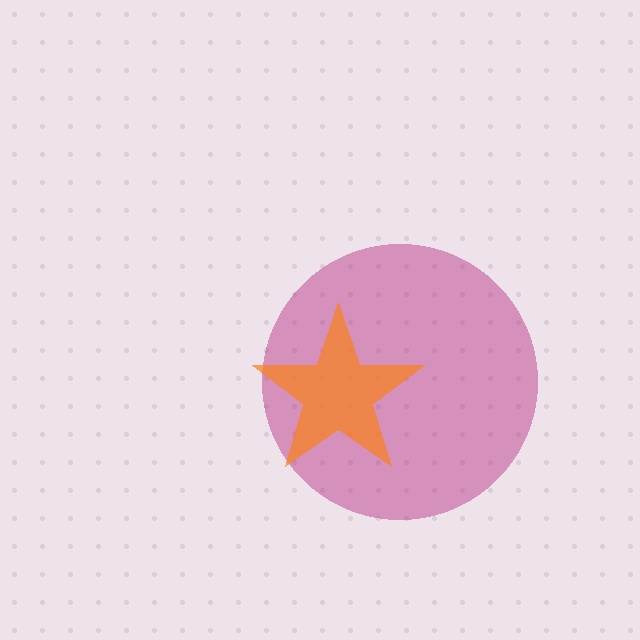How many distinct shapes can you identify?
There are 2 distinct shapes: a magenta circle, an orange star.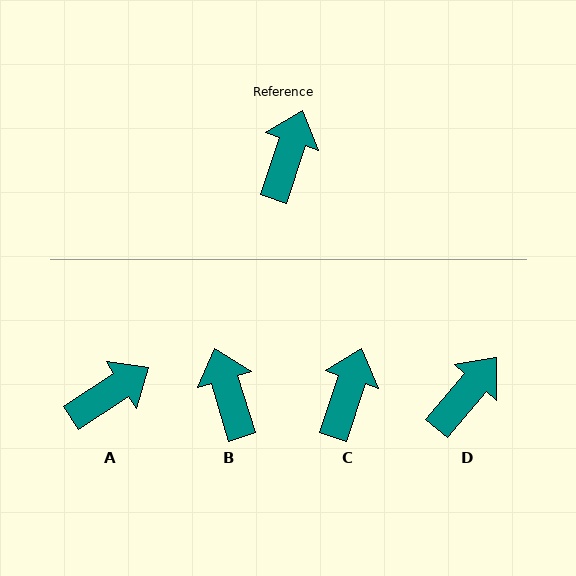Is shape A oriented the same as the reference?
No, it is off by about 39 degrees.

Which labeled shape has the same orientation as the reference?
C.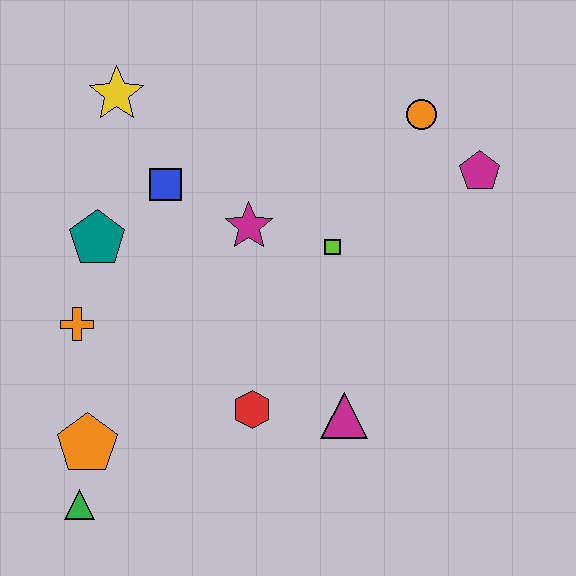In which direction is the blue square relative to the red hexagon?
The blue square is above the red hexagon.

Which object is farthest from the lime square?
The green triangle is farthest from the lime square.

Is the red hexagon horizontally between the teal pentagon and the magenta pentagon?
Yes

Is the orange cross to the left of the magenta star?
Yes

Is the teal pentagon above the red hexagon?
Yes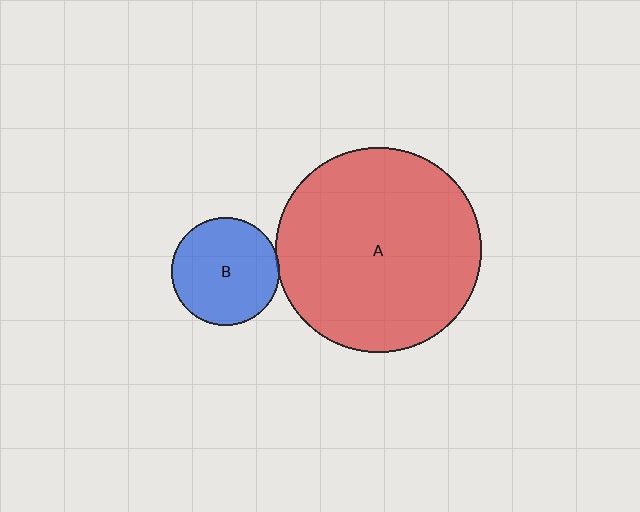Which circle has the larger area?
Circle A (red).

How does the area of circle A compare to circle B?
Approximately 3.7 times.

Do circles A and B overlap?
Yes.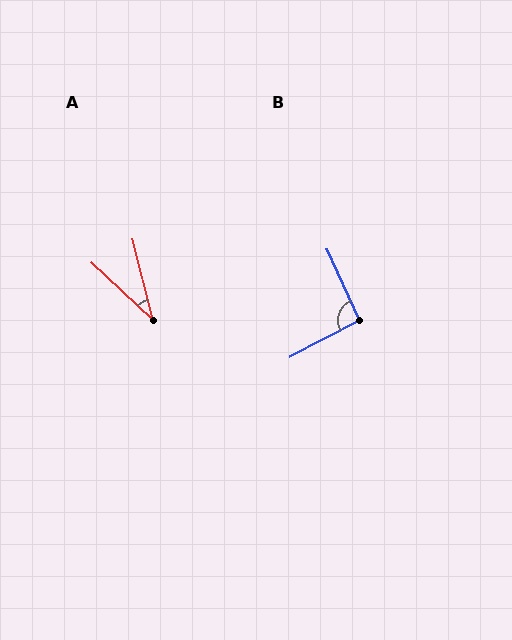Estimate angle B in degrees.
Approximately 94 degrees.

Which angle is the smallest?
A, at approximately 32 degrees.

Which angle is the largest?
B, at approximately 94 degrees.